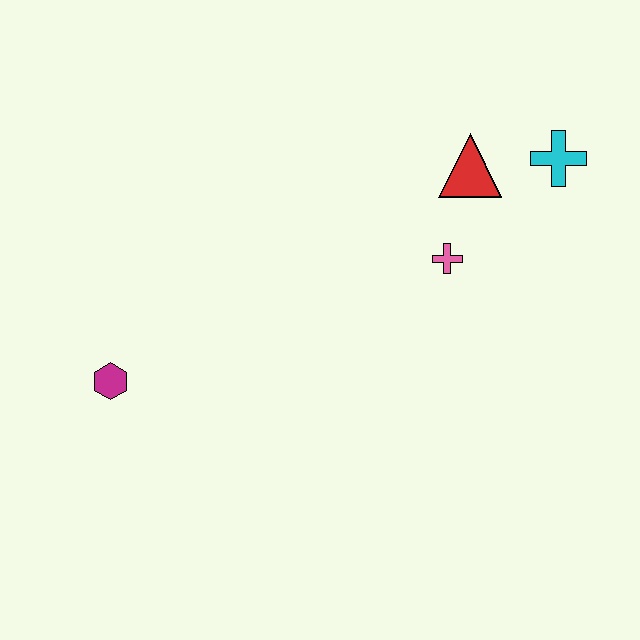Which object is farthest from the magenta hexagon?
The cyan cross is farthest from the magenta hexagon.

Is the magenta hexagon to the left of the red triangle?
Yes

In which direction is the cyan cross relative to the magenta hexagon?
The cyan cross is to the right of the magenta hexagon.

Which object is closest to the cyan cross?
The red triangle is closest to the cyan cross.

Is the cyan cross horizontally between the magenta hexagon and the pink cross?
No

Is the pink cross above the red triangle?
No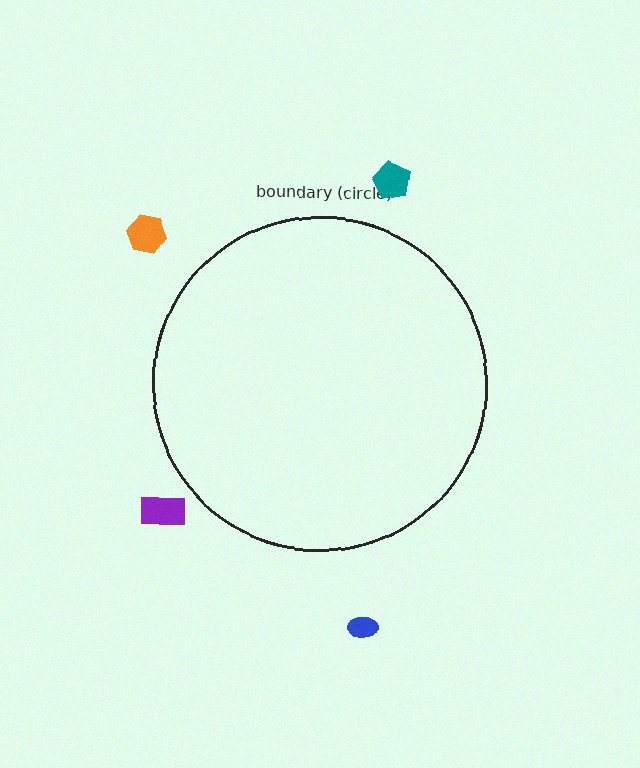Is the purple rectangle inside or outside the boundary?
Outside.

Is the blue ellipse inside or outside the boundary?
Outside.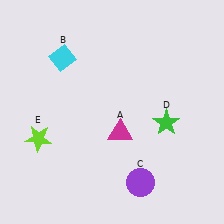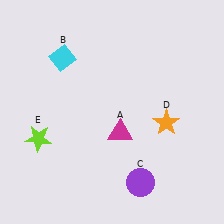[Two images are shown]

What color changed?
The star (D) changed from green in Image 1 to orange in Image 2.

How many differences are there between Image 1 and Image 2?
There is 1 difference between the two images.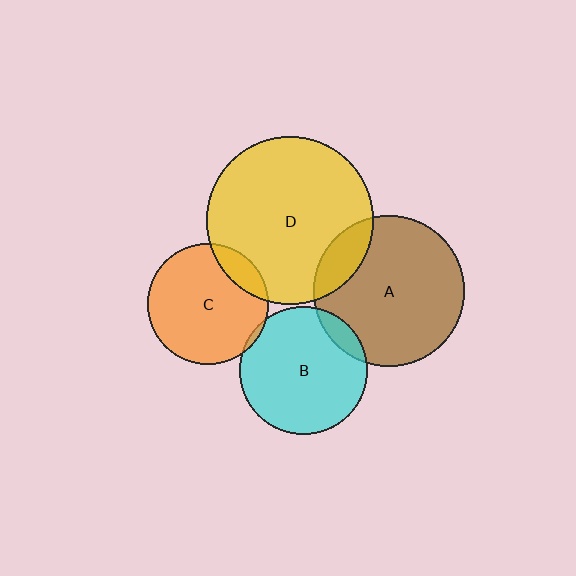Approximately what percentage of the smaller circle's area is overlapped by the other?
Approximately 10%.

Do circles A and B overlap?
Yes.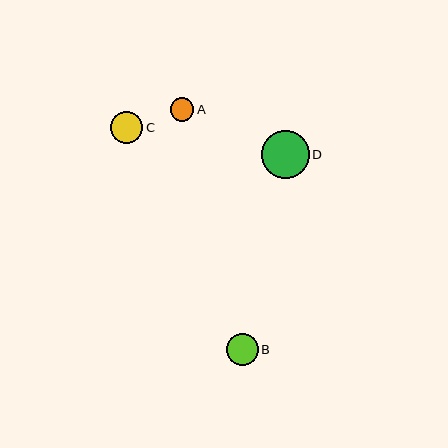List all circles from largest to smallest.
From largest to smallest: D, C, B, A.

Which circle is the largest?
Circle D is the largest with a size of approximately 48 pixels.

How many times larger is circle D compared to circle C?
Circle D is approximately 1.5 times the size of circle C.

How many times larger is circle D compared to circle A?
Circle D is approximately 2.1 times the size of circle A.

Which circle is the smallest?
Circle A is the smallest with a size of approximately 23 pixels.